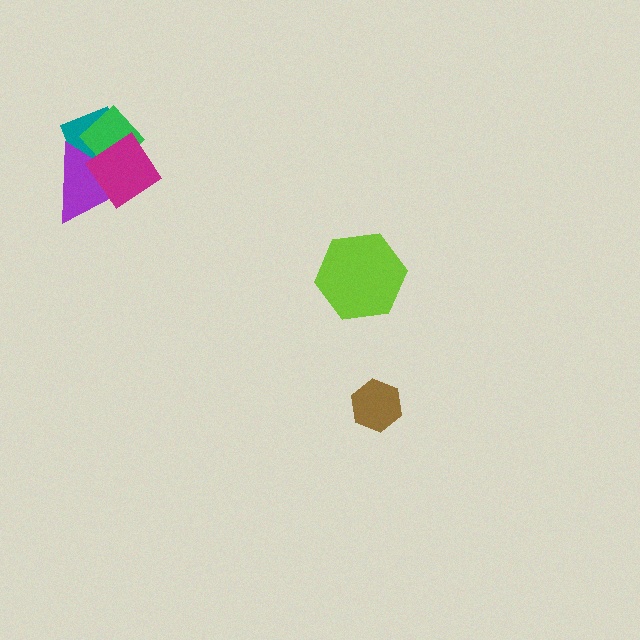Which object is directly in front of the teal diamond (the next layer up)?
The purple triangle is directly in front of the teal diamond.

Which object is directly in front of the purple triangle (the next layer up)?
The green diamond is directly in front of the purple triangle.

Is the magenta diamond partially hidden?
No, no other shape covers it.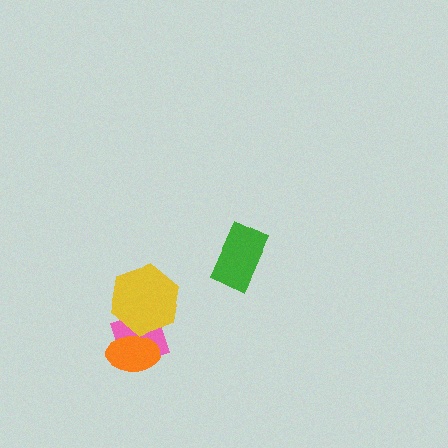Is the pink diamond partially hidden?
Yes, it is partially covered by another shape.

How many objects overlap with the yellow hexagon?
2 objects overlap with the yellow hexagon.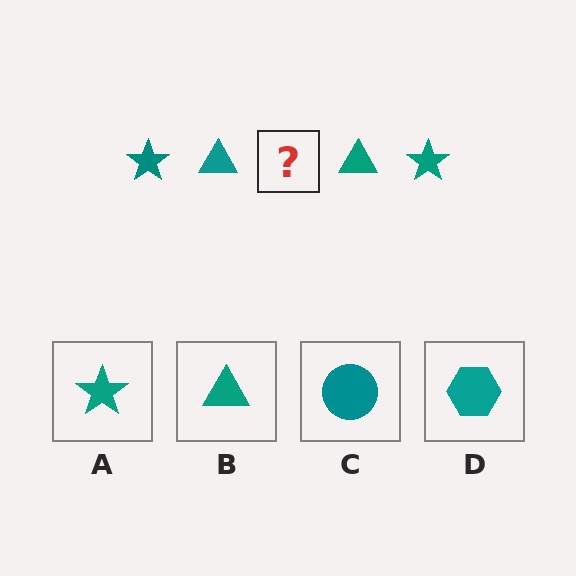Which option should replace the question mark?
Option A.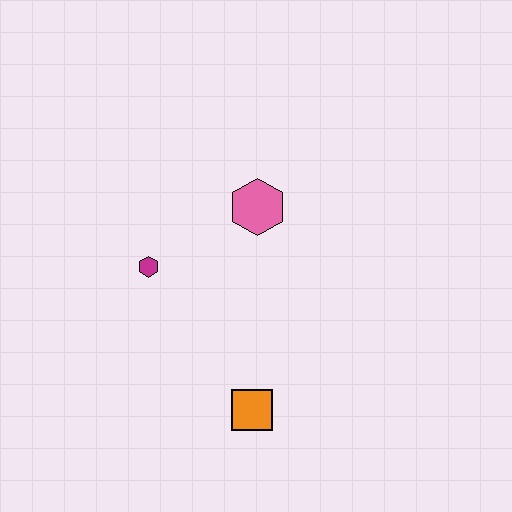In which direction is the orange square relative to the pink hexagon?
The orange square is below the pink hexagon.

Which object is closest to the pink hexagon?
The magenta hexagon is closest to the pink hexagon.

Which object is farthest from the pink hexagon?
The orange square is farthest from the pink hexagon.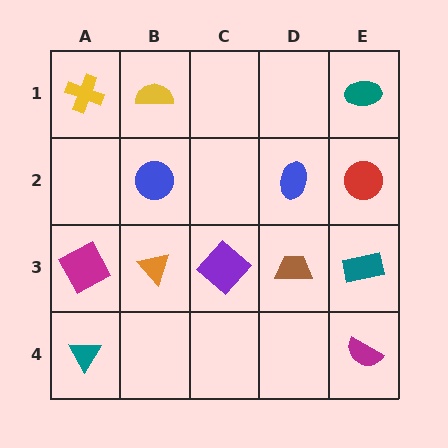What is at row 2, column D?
A blue ellipse.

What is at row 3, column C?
A purple diamond.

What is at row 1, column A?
A yellow cross.